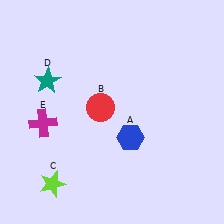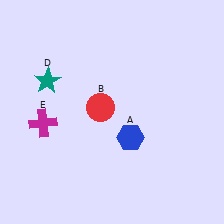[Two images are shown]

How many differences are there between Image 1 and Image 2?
There is 1 difference between the two images.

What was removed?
The lime star (C) was removed in Image 2.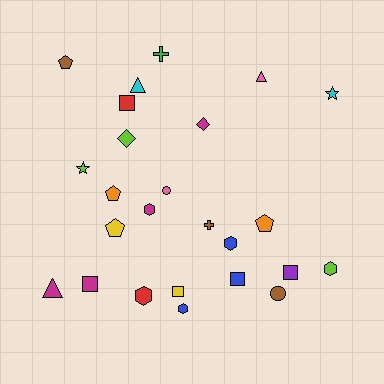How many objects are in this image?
There are 25 objects.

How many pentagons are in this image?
There are 4 pentagons.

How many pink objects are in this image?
There are 2 pink objects.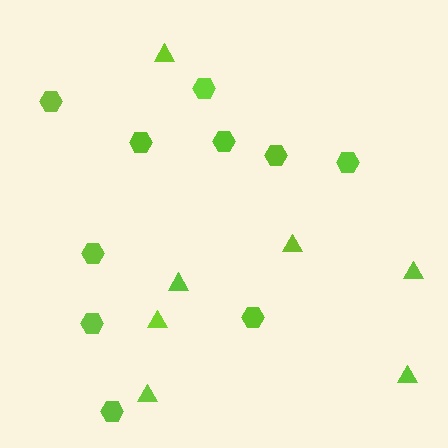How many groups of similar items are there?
There are 2 groups: one group of triangles (7) and one group of hexagons (10).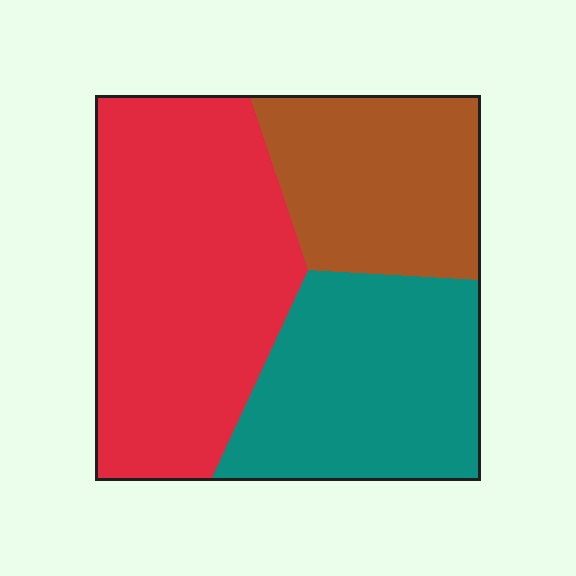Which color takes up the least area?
Brown, at roughly 25%.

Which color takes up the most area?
Red, at roughly 45%.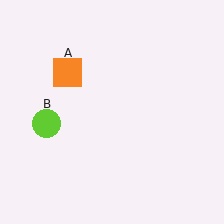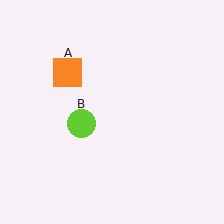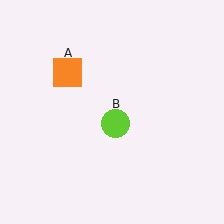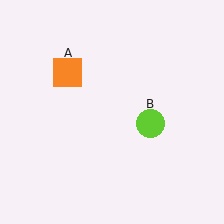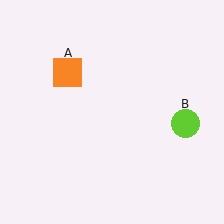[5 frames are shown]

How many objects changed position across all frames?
1 object changed position: lime circle (object B).